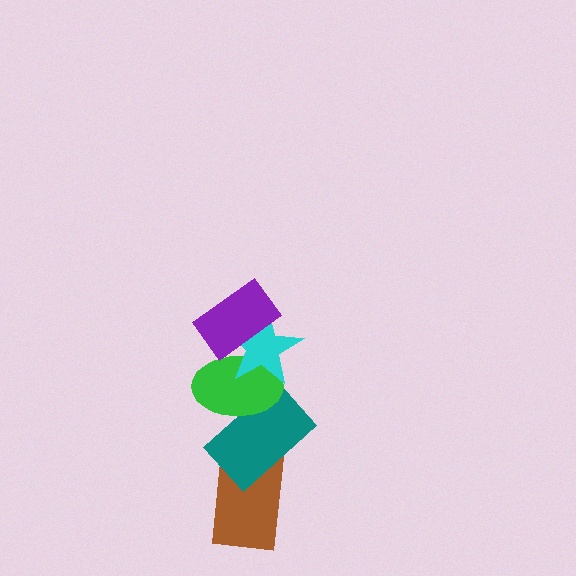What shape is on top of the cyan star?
The purple rectangle is on top of the cyan star.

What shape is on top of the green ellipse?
The cyan star is on top of the green ellipse.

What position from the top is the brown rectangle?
The brown rectangle is 5th from the top.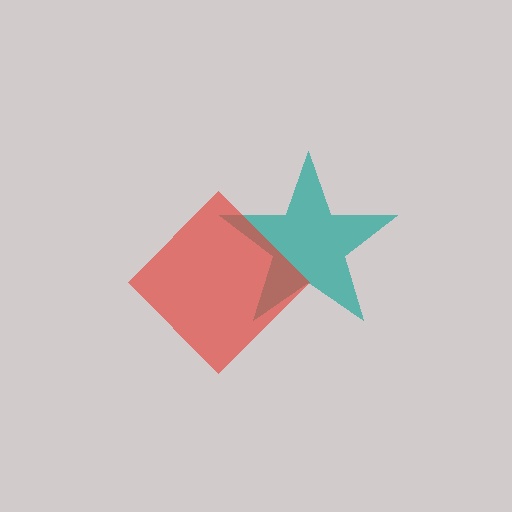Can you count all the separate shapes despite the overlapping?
Yes, there are 2 separate shapes.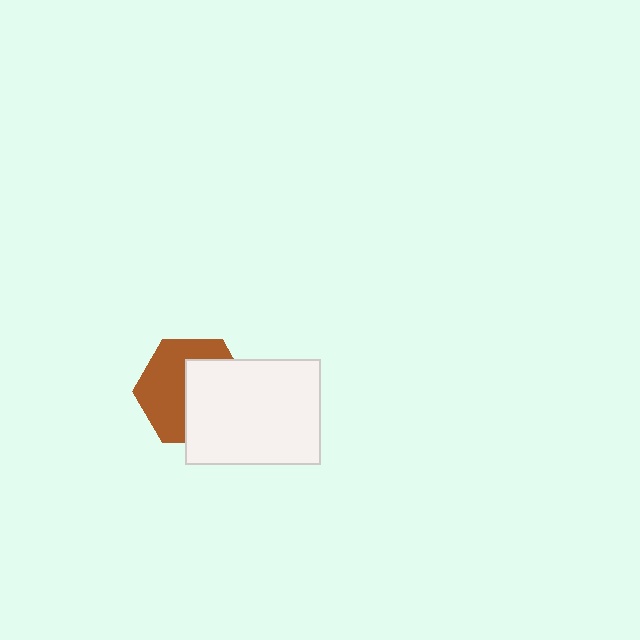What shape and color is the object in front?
The object in front is a white rectangle.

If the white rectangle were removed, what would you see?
You would see the complete brown hexagon.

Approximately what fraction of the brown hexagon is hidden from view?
Roughly 48% of the brown hexagon is hidden behind the white rectangle.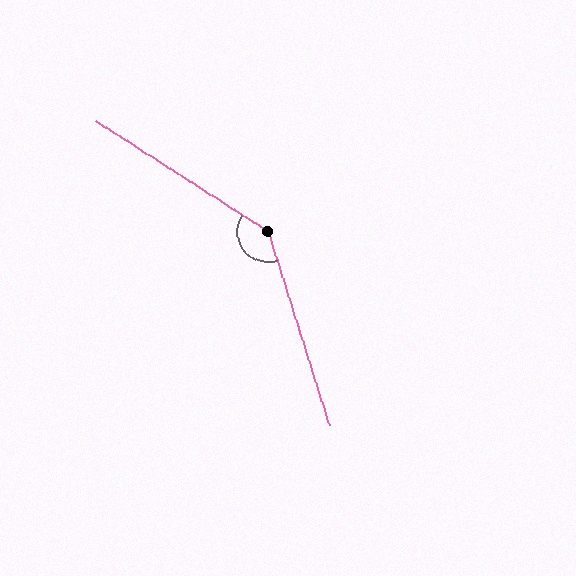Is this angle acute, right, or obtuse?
It is obtuse.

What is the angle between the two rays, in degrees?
Approximately 140 degrees.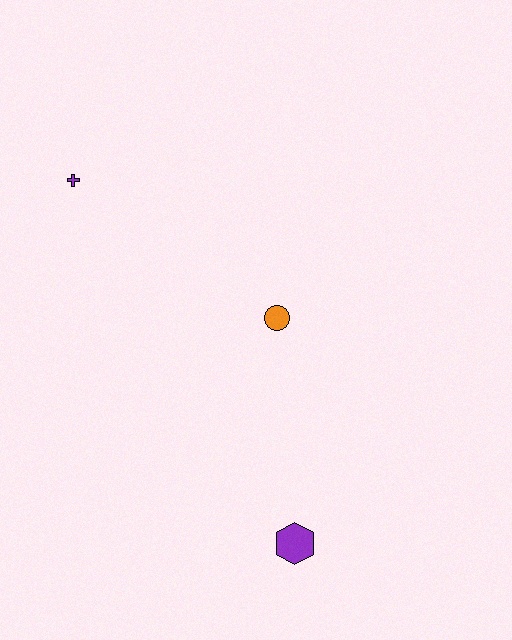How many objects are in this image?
There are 3 objects.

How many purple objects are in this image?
There are 2 purple objects.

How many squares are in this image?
There are no squares.